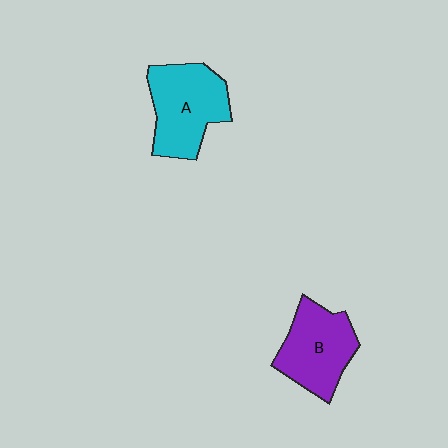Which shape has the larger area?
Shape A (cyan).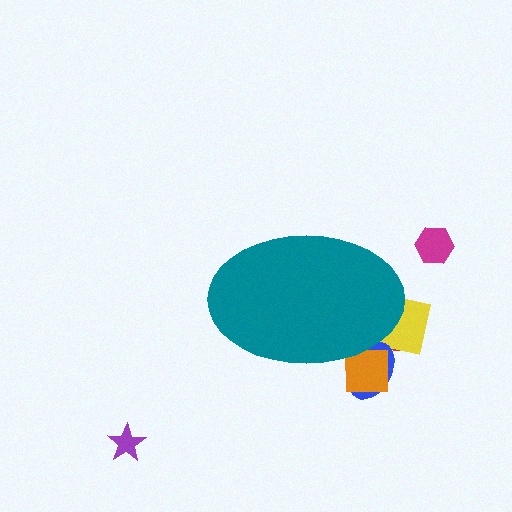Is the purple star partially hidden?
No, the purple star is fully visible.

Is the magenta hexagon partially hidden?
No, the magenta hexagon is fully visible.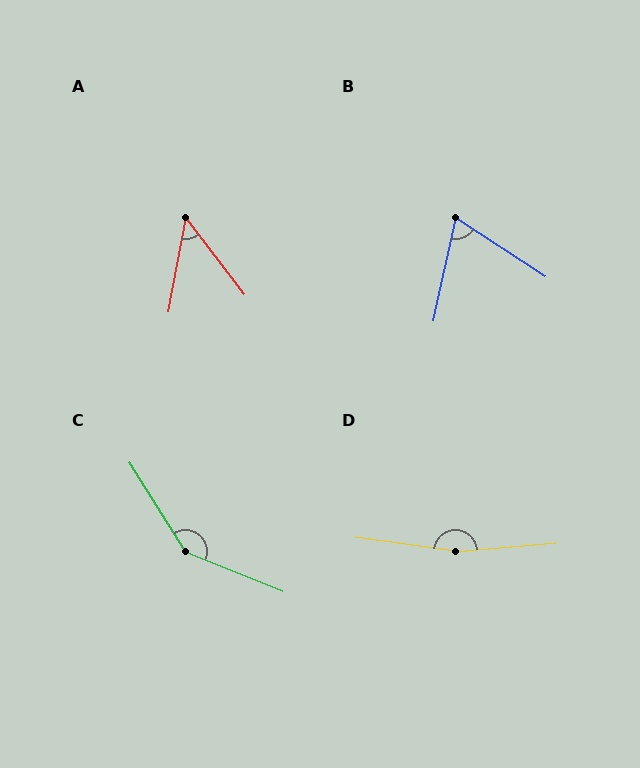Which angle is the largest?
D, at approximately 168 degrees.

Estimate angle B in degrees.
Approximately 69 degrees.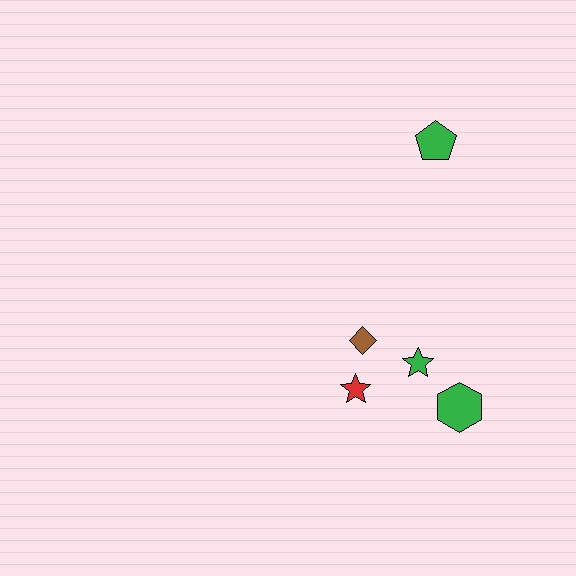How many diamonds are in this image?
There is 1 diamond.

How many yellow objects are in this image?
There are no yellow objects.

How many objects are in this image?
There are 5 objects.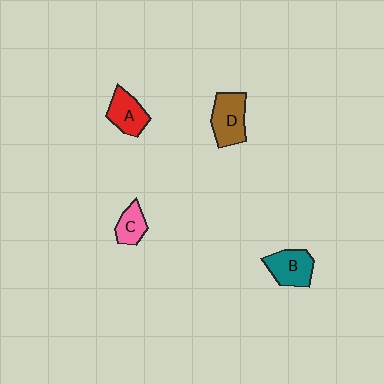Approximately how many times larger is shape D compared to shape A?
Approximately 1.2 times.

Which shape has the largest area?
Shape D (brown).